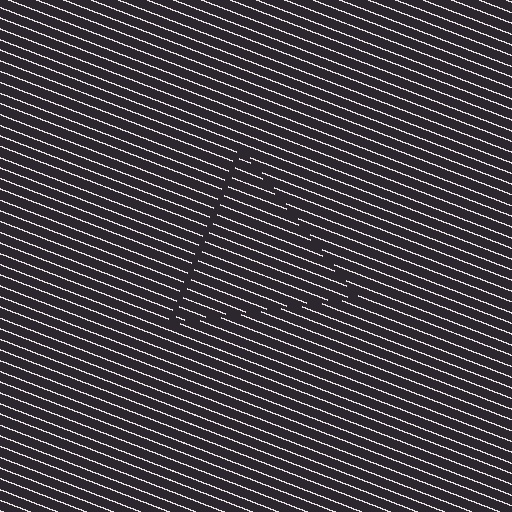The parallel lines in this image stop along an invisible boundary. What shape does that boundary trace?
An illusory triangle. The interior of the shape contains the same grating, shifted by half a period — the contour is defined by the phase discontinuity where line-ends from the inner and outer gratings abut.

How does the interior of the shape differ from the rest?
The interior of the shape contains the same grating, shifted by half a period — the contour is defined by the phase discontinuity where line-ends from the inner and outer gratings abut.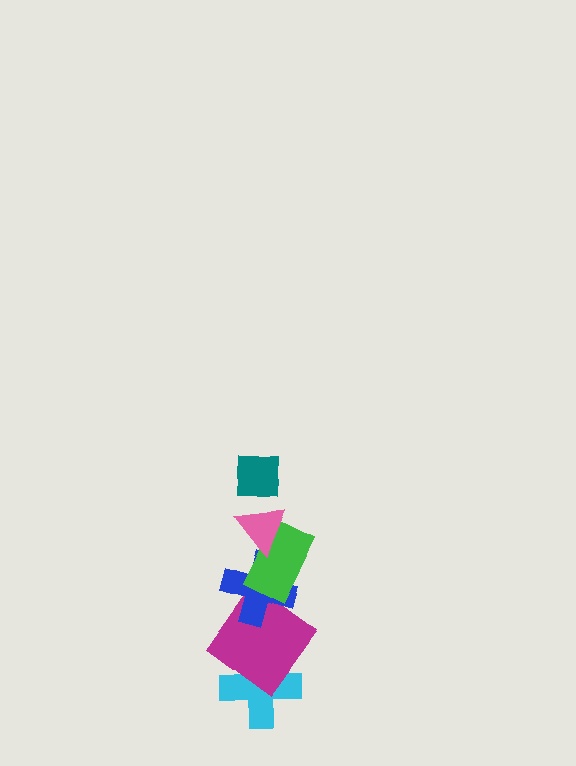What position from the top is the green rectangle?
The green rectangle is 3rd from the top.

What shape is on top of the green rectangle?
The pink triangle is on top of the green rectangle.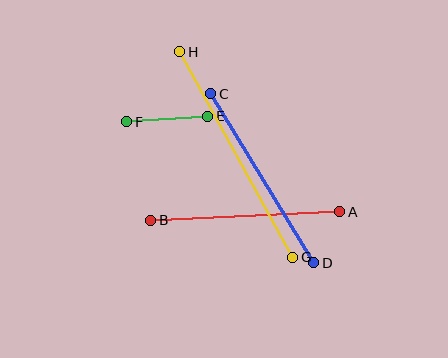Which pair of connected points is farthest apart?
Points G and H are farthest apart.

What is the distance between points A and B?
The distance is approximately 189 pixels.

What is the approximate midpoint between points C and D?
The midpoint is at approximately (262, 178) pixels.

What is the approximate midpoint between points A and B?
The midpoint is at approximately (245, 216) pixels.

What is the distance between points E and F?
The distance is approximately 81 pixels.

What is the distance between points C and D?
The distance is approximately 198 pixels.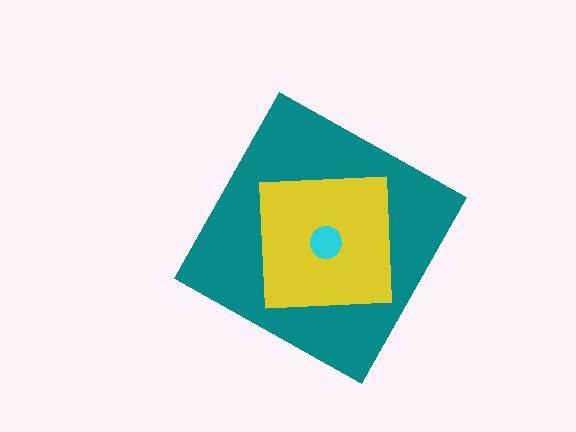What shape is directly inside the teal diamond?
The yellow square.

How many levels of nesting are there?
3.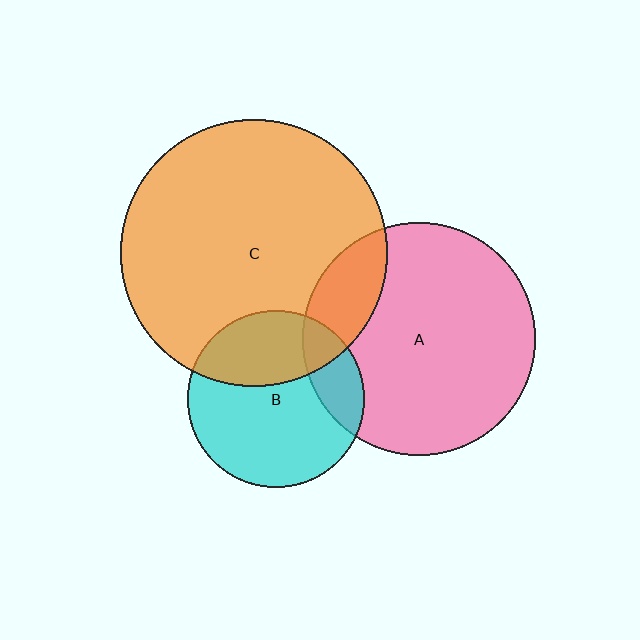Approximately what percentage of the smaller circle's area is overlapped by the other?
Approximately 35%.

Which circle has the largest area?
Circle C (orange).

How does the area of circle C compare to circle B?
Approximately 2.3 times.